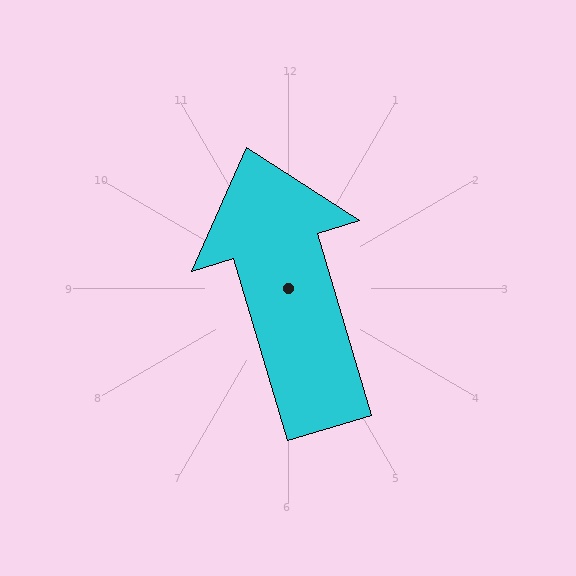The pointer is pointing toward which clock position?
Roughly 11 o'clock.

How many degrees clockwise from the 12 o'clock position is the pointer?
Approximately 343 degrees.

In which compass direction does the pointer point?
North.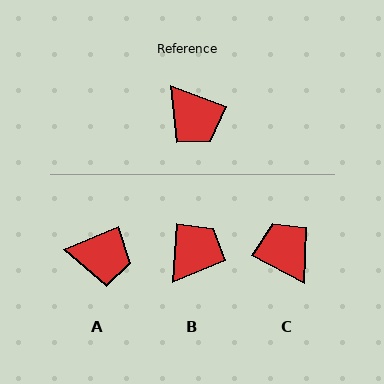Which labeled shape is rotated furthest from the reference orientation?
C, about 173 degrees away.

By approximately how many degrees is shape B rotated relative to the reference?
Approximately 108 degrees counter-clockwise.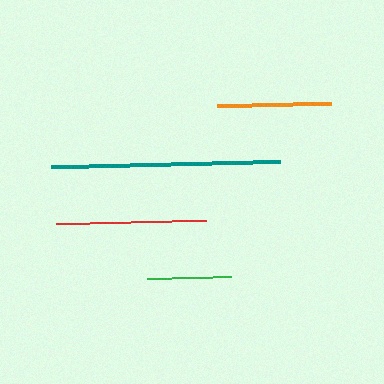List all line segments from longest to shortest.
From longest to shortest: teal, red, orange, green.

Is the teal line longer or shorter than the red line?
The teal line is longer than the red line.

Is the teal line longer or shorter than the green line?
The teal line is longer than the green line.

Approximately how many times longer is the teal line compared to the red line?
The teal line is approximately 1.5 times the length of the red line.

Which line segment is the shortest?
The green line is the shortest at approximately 84 pixels.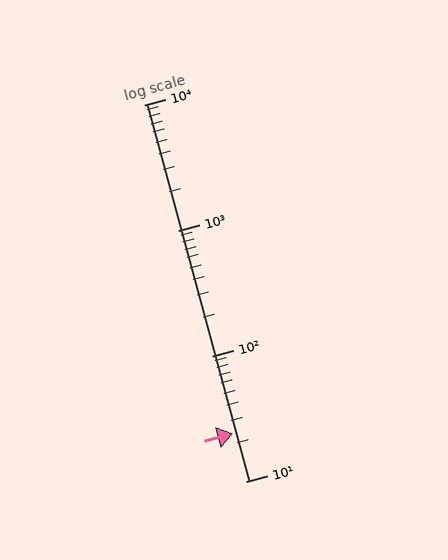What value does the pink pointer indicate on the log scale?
The pointer indicates approximately 24.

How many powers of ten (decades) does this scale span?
The scale spans 3 decades, from 10 to 10000.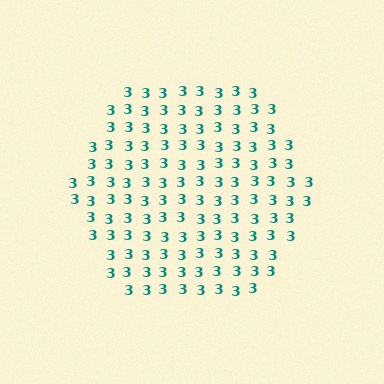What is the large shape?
The large shape is a hexagon.